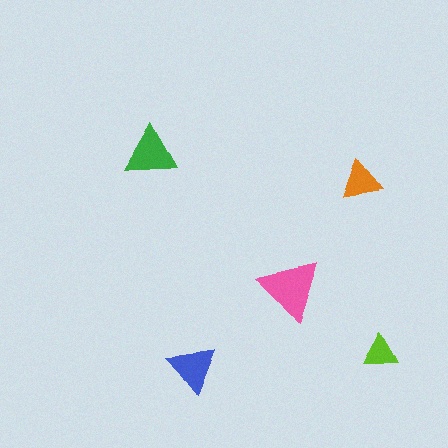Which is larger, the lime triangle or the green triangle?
The green one.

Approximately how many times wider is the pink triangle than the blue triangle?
About 1.5 times wider.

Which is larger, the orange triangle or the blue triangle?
The blue one.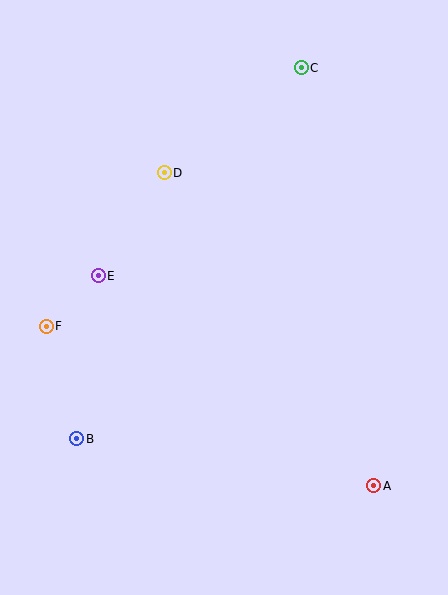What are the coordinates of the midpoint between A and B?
The midpoint between A and B is at (225, 462).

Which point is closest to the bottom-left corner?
Point B is closest to the bottom-left corner.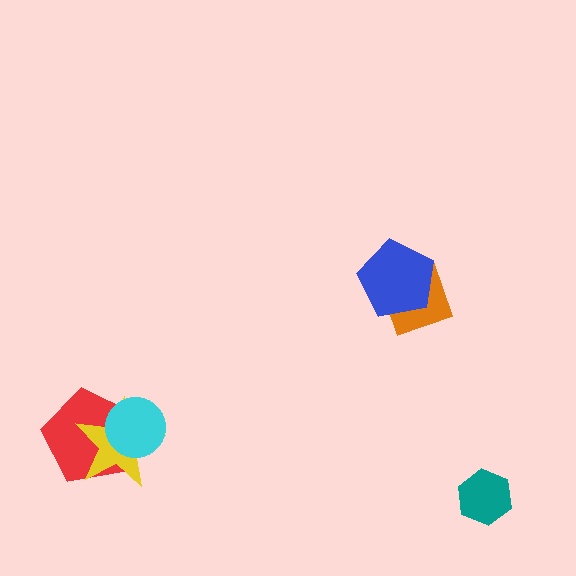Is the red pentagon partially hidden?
Yes, it is partially covered by another shape.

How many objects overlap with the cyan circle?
2 objects overlap with the cyan circle.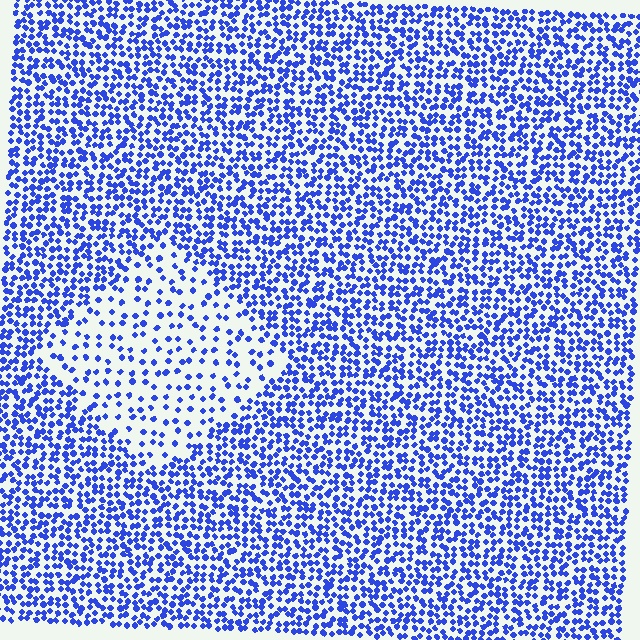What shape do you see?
I see a diamond.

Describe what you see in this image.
The image contains small blue elements arranged at two different densities. A diamond-shaped region is visible where the elements are less densely packed than the surrounding area.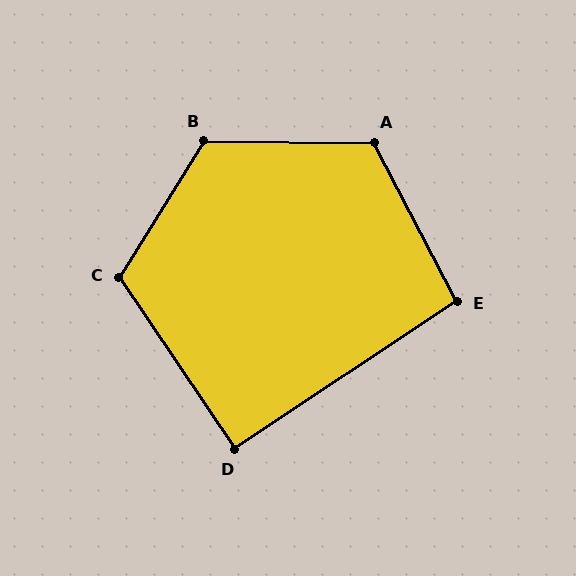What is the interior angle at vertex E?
Approximately 96 degrees (obtuse).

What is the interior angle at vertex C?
Approximately 114 degrees (obtuse).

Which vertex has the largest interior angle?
B, at approximately 121 degrees.